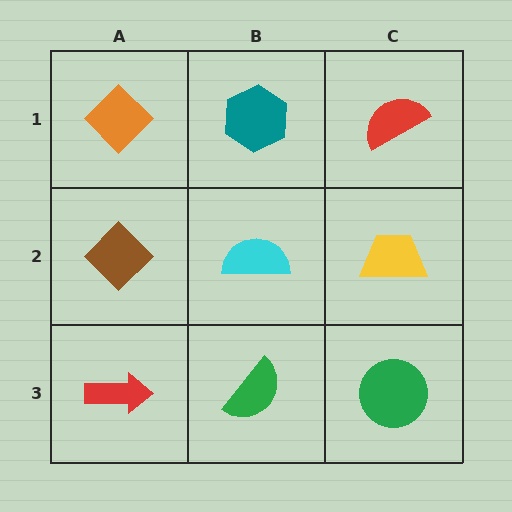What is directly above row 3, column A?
A brown diamond.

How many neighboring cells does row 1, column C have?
2.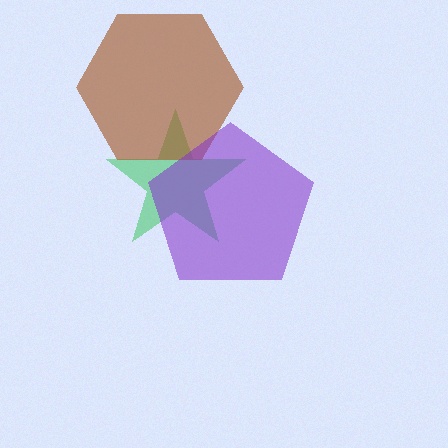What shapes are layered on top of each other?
The layered shapes are: a green star, a brown hexagon, a purple pentagon.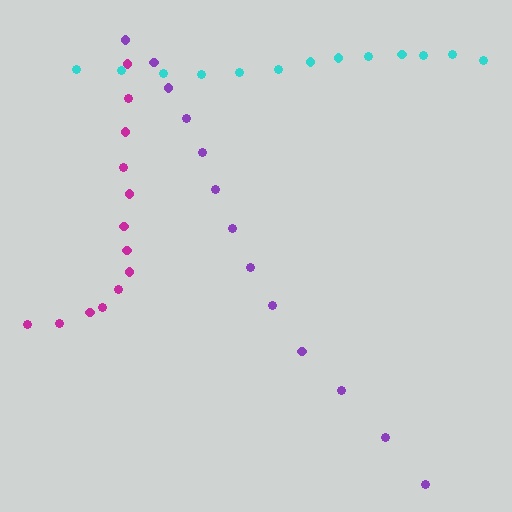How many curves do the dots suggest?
There are 3 distinct paths.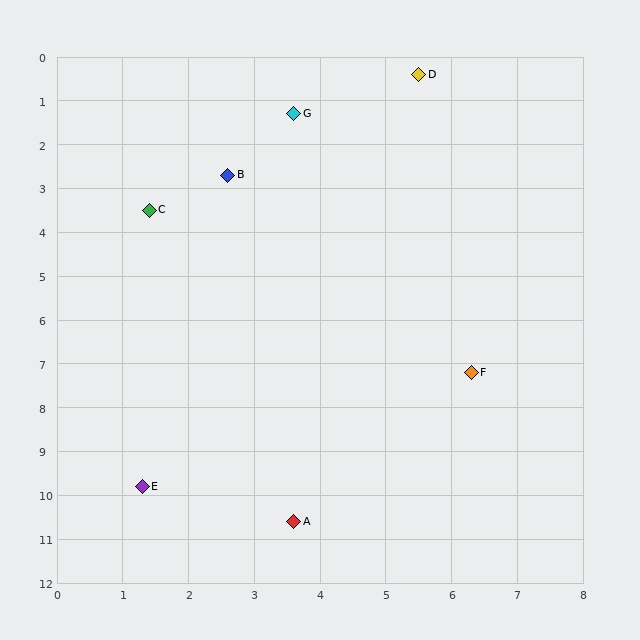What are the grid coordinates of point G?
Point G is at approximately (3.6, 1.3).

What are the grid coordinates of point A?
Point A is at approximately (3.6, 10.6).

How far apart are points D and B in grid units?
Points D and B are about 3.7 grid units apart.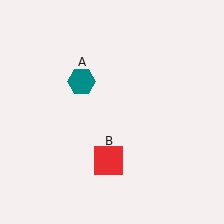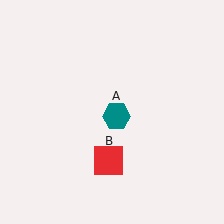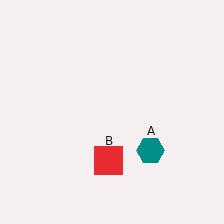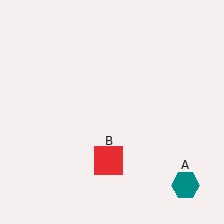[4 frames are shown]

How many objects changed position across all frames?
1 object changed position: teal hexagon (object A).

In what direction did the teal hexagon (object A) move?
The teal hexagon (object A) moved down and to the right.